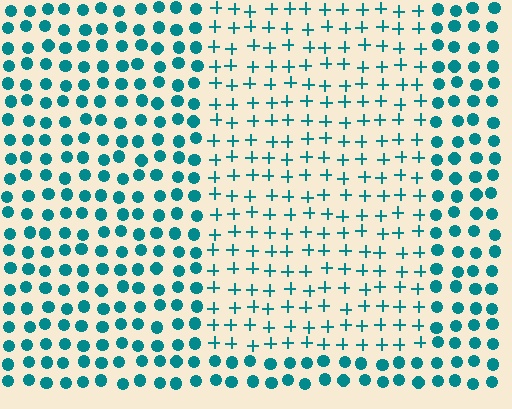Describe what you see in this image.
The image is filled with small teal elements arranged in a uniform grid. A rectangle-shaped region contains plus signs, while the surrounding area contains circles. The boundary is defined purely by the change in element shape.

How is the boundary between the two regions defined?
The boundary is defined by a change in element shape: plus signs inside vs. circles outside. All elements share the same color and spacing.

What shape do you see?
I see a rectangle.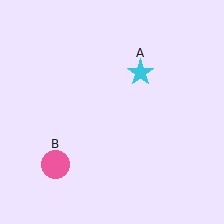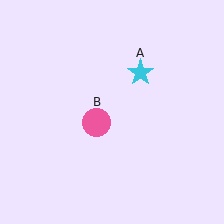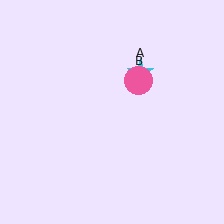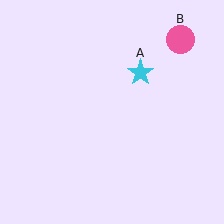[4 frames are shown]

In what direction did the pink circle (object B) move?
The pink circle (object B) moved up and to the right.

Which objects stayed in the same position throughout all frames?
Cyan star (object A) remained stationary.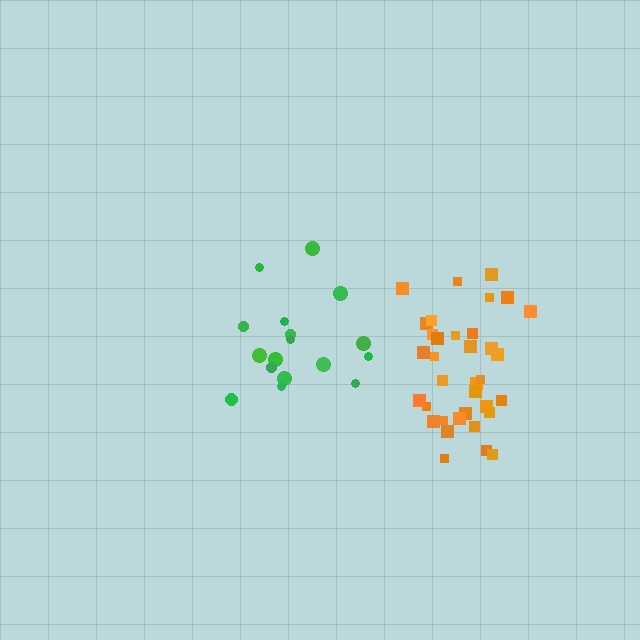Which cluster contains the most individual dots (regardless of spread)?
Orange (35).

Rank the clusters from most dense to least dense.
orange, green.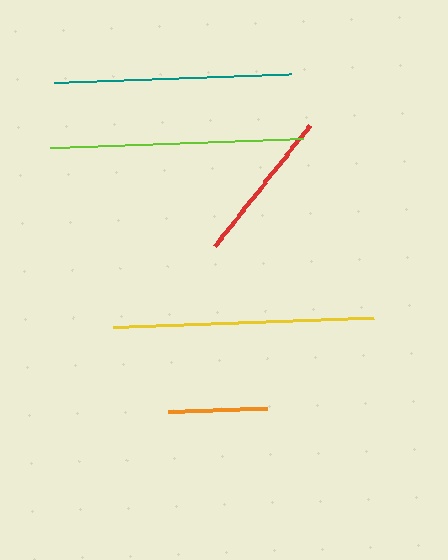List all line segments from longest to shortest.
From longest to shortest: yellow, lime, teal, red, orange.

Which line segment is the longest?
The yellow line is the longest at approximately 261 pixels.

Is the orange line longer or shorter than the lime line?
The lime line is longer than the orange line.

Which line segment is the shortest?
The orange line is the shortest at approximately 99 pixels.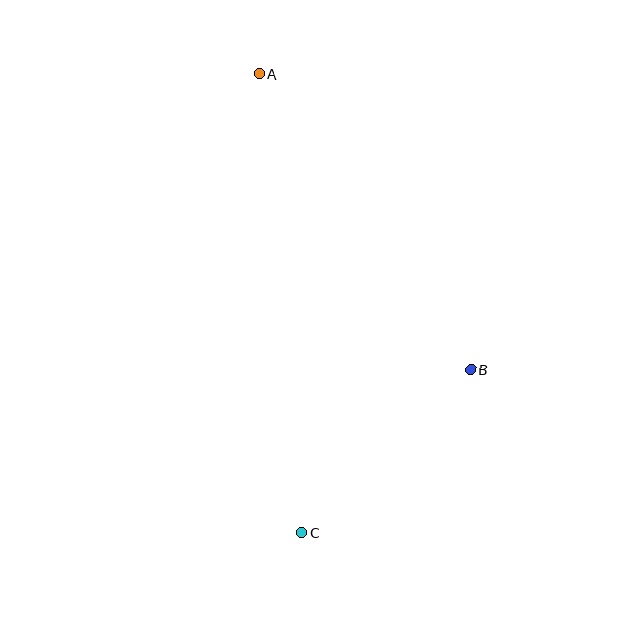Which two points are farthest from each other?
Points A and C are farthest from each other.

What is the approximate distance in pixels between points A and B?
The distance between A and B is approximately 363 pixels.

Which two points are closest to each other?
Points B and C are closest to each other.